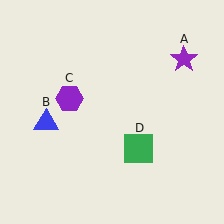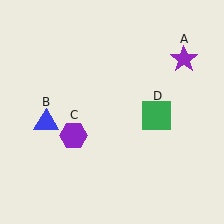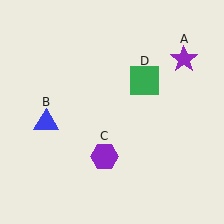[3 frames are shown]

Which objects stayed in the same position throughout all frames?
Purple star (object A) and blue triangle (object B) remained stationary.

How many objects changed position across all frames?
2 objects changed position: purple hexagon (object C), green square (object D).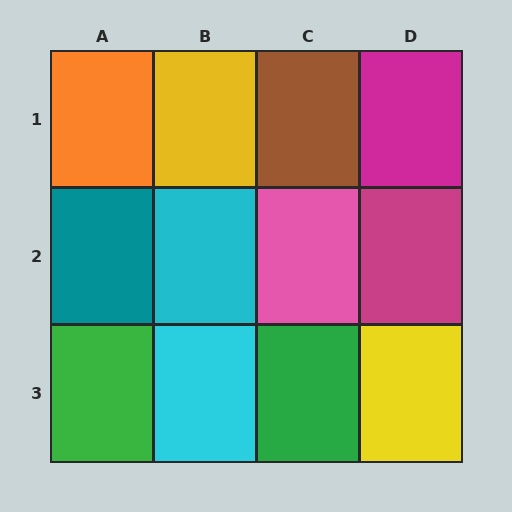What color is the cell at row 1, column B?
Yellow.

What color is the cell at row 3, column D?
Yellow.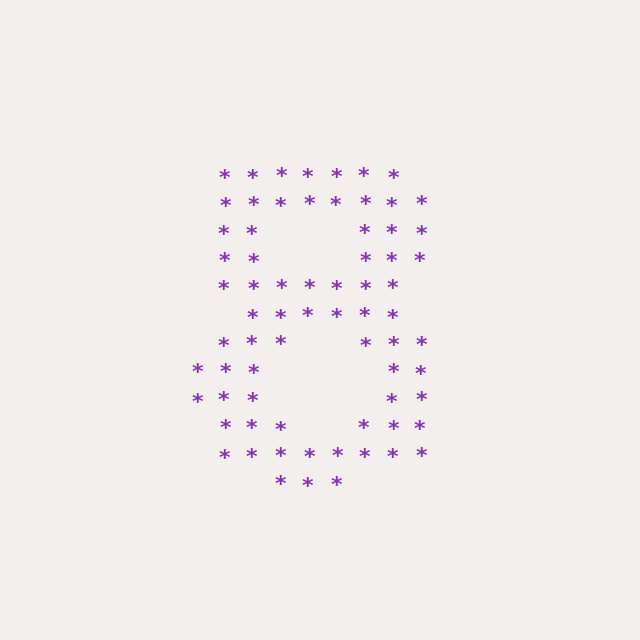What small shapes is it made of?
It is made of small asterisks.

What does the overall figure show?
The overall figure shows the digit 8.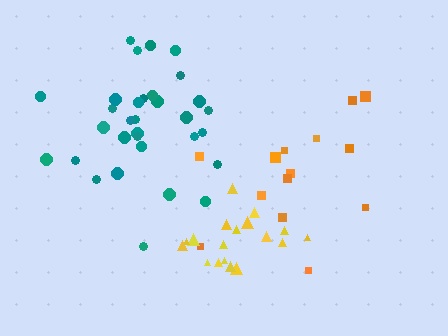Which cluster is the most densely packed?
Yellow.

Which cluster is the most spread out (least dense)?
Orange.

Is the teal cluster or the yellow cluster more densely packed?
Yellow.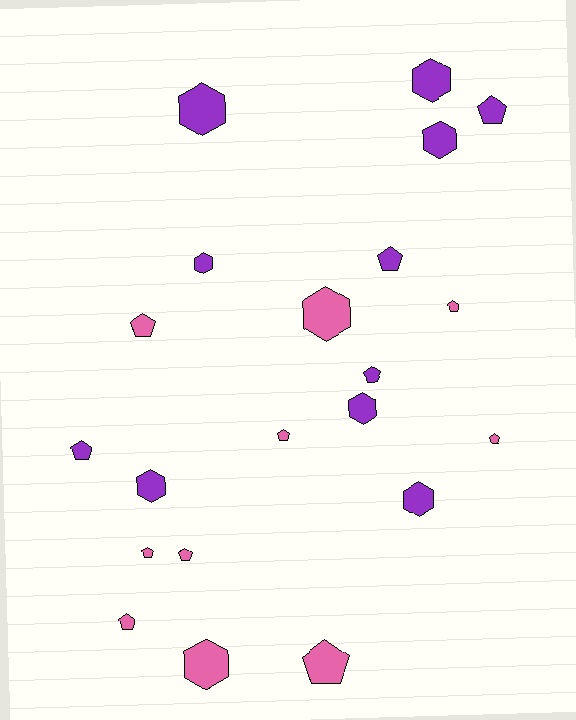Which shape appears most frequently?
Pentagon, with 12 objects.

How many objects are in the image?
There are 21 objects.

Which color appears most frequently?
Purple, with 11 objects.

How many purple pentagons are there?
There are 4 purple pentagons.